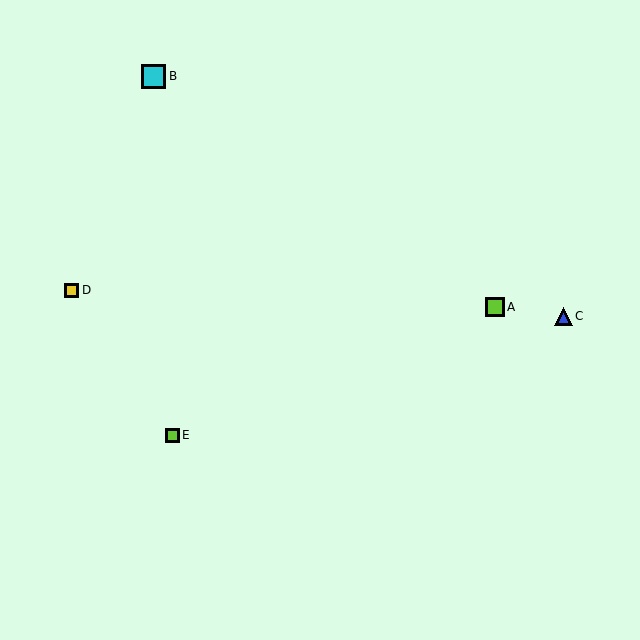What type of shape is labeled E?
Shape E is a lime square.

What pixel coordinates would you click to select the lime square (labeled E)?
Click at (172, 435) to select the lime square E.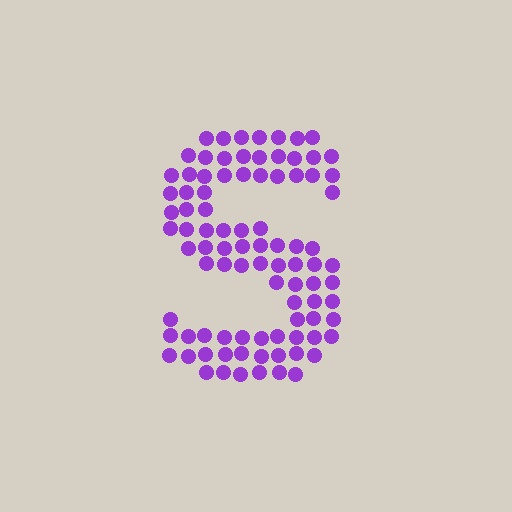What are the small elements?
The small elements are circles.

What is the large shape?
The large shape is the letter S.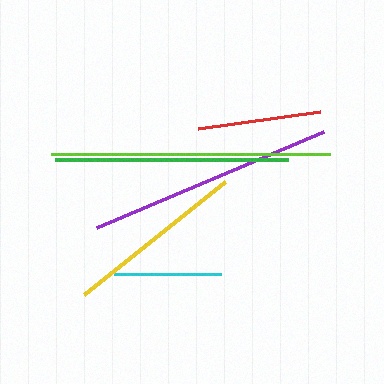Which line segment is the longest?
The lime line is the longest at approximately 279 pixels.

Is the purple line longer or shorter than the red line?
The purple line is longer than the red line.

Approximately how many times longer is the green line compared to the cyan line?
The green line is approximately 2.2 times the length of the cyan line.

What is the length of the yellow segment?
The yellow segment is approximately 181 pixels long.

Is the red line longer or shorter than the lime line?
The lime line is longer than the red line.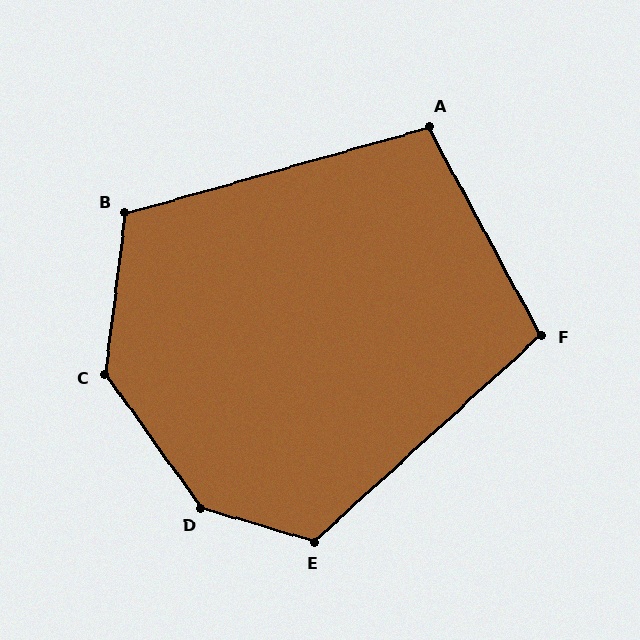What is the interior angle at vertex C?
Approximately 137 degrees (obtuse).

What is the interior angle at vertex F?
Approximately 104 degrees (obtuse).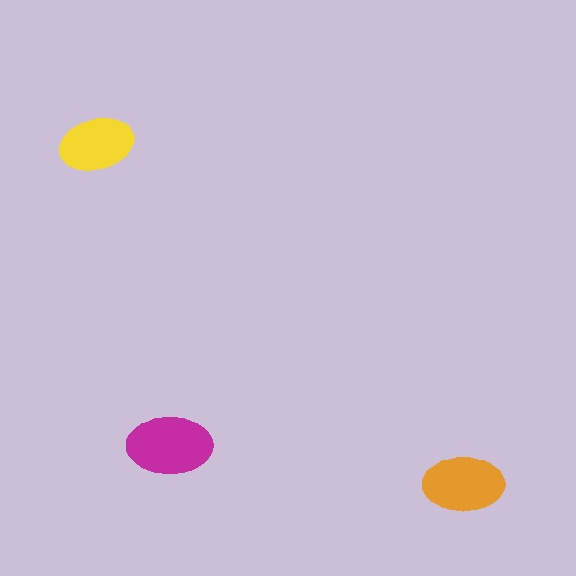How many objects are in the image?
There are 3 objects in the image.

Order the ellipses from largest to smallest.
the magenta one, the orange one, the yellow one.